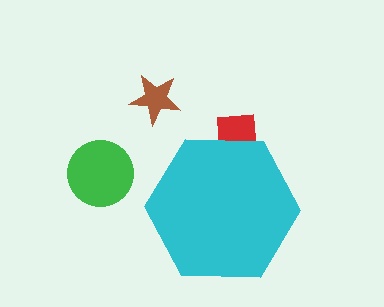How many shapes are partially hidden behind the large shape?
1 shape is partially hidden.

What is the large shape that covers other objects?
A cyan hexagon.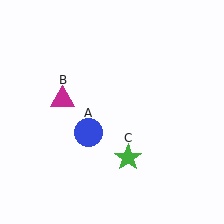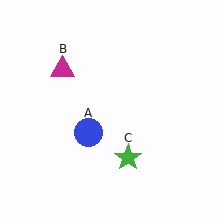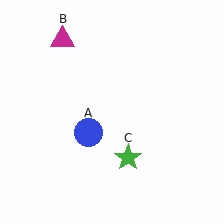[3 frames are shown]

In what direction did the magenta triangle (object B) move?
The magenta triangle (object B) moved up.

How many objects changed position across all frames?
1 object changed position: magenta triangle (object B).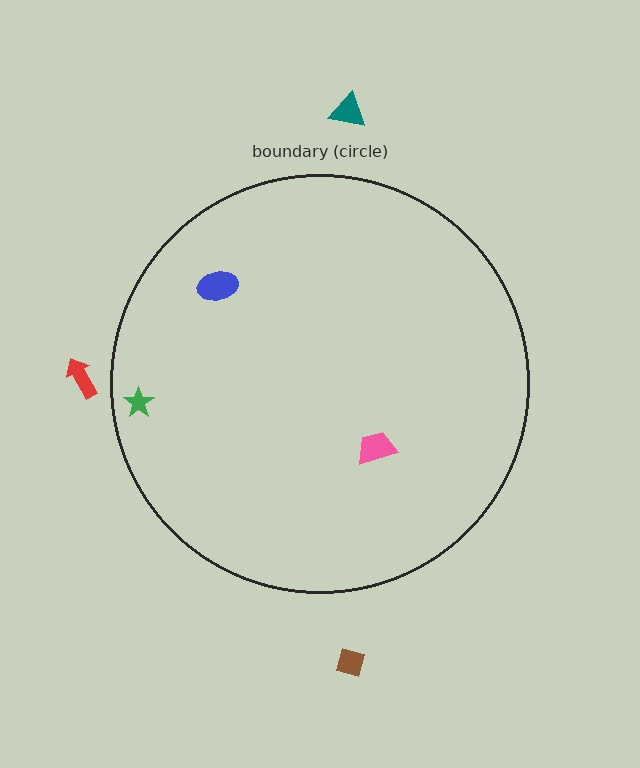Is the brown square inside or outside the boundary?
Outside.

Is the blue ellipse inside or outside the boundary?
Inside.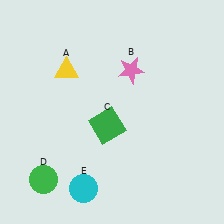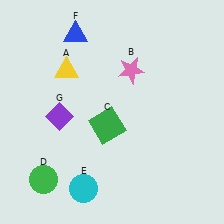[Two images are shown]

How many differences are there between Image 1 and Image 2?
There are 2 differences between the two images.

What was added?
A blue triangle (F), a purple diamond (G) were added in Image 2.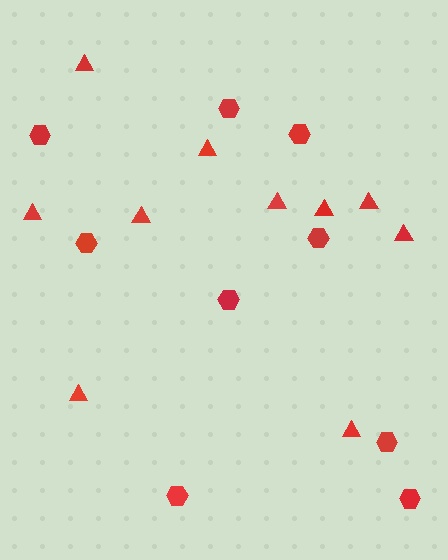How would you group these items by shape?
There are 2 groups: one group of hexagons (9) and one group of triangles (10).